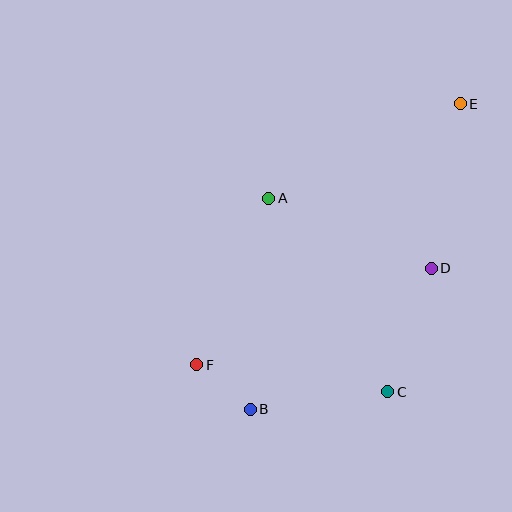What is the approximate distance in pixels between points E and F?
The distance between E and F is approximately 371 pixels.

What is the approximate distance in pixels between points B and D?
The distance between B and D is approximately 230 pixels.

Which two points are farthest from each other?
Points B and E are farthest from each other.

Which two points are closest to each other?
Points B and F are closest to each other.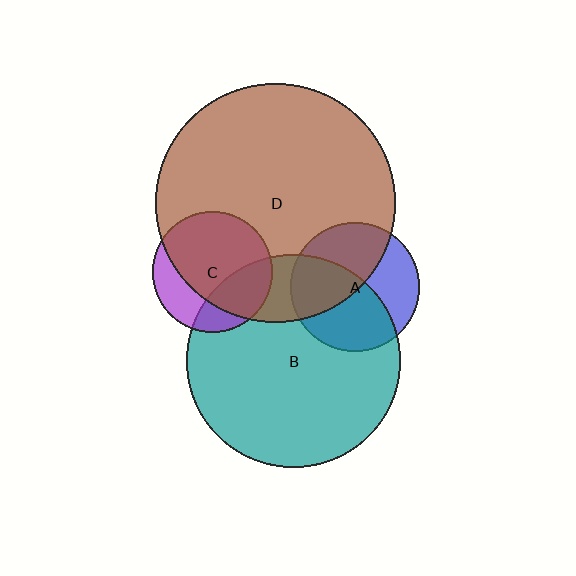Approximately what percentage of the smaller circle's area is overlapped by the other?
Approximately 50%.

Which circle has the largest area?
Circle D (brown).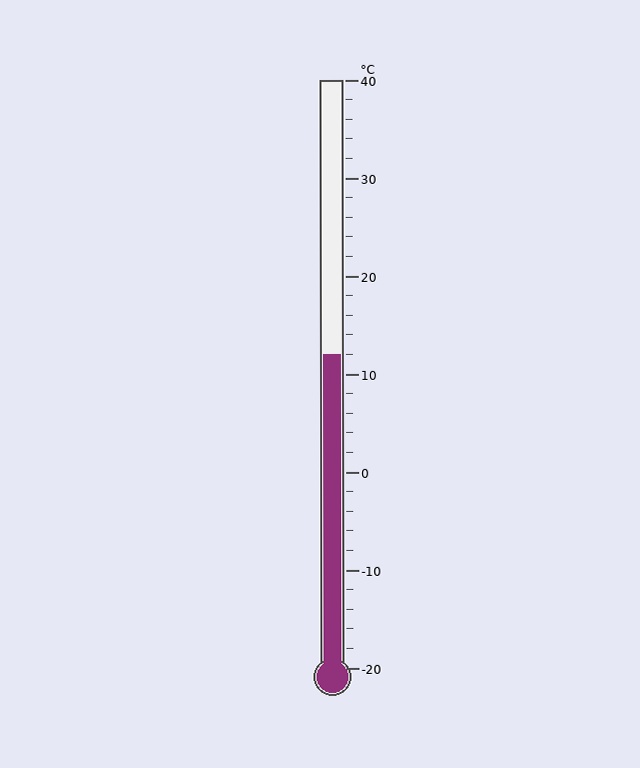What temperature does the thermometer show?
The thermometer shows approximately 12°C.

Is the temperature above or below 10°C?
The temperature is above 10°C.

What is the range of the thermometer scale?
The thermometer scale ranges from -20°C to 40°C.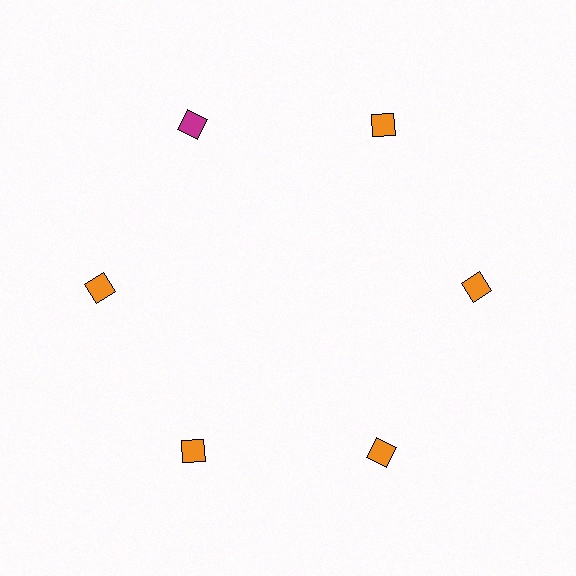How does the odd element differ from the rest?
It has a different color: magenta instead of orange.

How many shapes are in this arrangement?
There are 6 shapes arranged in a ring pattern.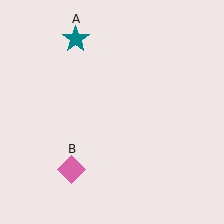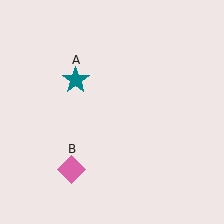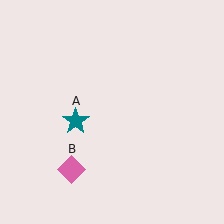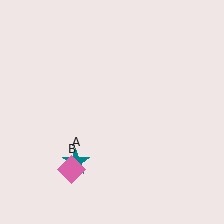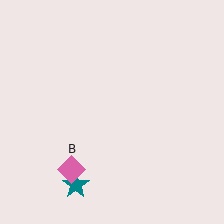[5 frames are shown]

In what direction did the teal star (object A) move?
The teal star (object A) moved down.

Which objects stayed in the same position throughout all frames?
Pink diamond (object B) remained stationary.